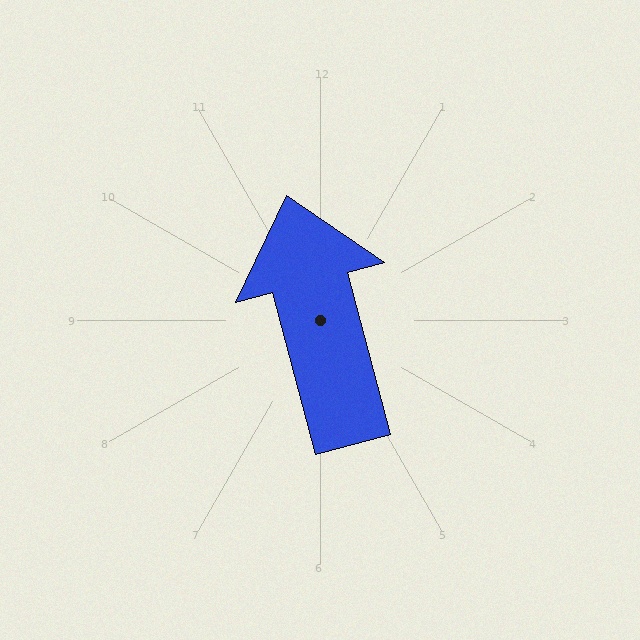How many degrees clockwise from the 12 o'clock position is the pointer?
Approximately 345 degrees.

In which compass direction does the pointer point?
North.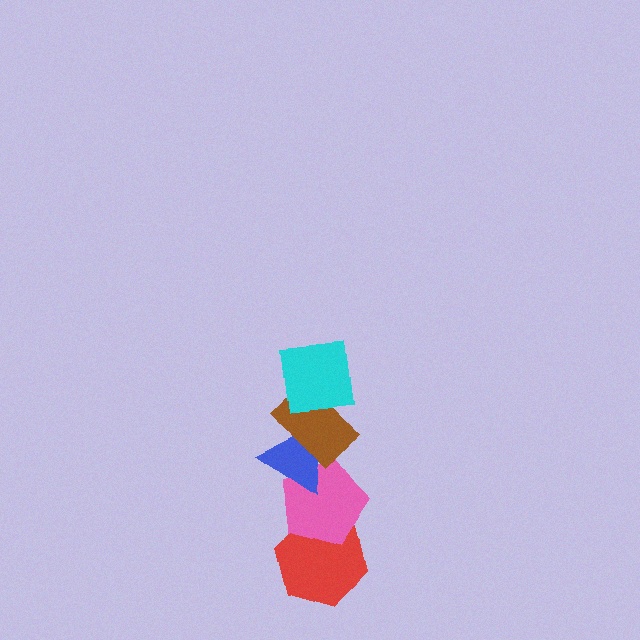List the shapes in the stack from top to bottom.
From top to bottom: the cyan square, the brown rectangle, the blue triangle, the pink pentagon, the red hexagon.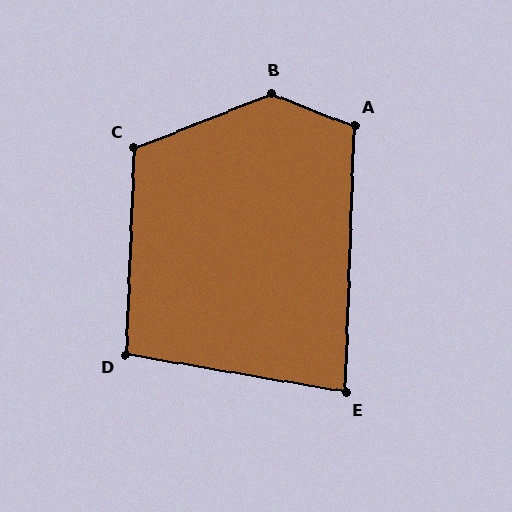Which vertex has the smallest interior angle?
E, at approximately 82 degrees.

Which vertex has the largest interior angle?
B, at approximately 137 degrees.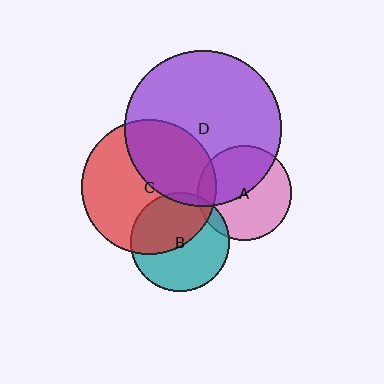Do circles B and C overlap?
Yes.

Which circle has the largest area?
Circle D (purple).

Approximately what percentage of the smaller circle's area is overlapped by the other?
Approximately 50%.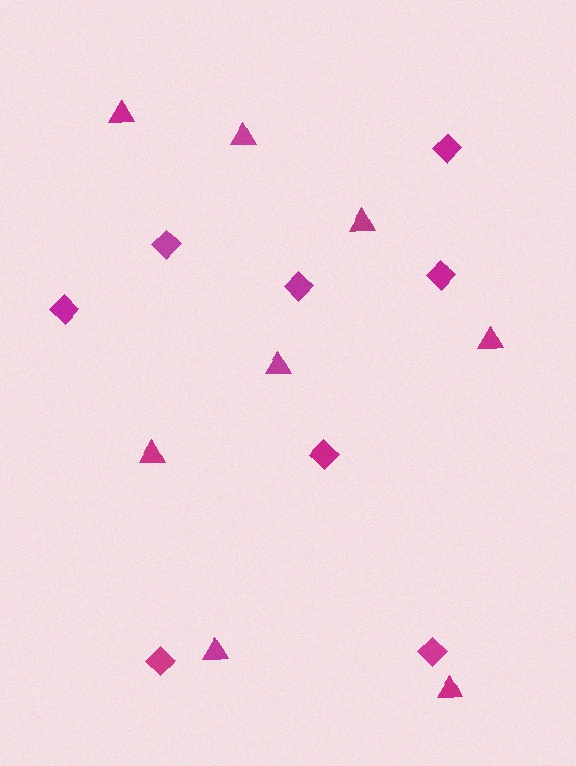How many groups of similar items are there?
There are 2 groups: one group of diamonds (8) and one group of triangles (8).